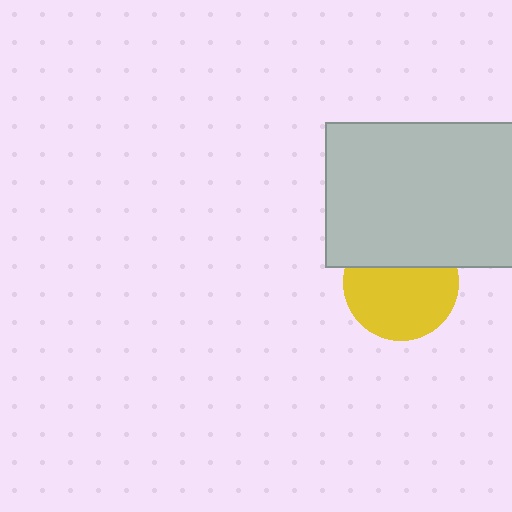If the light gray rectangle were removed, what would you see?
You would see the complete yellow circle.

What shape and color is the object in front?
The object in front is a light gray rectangle.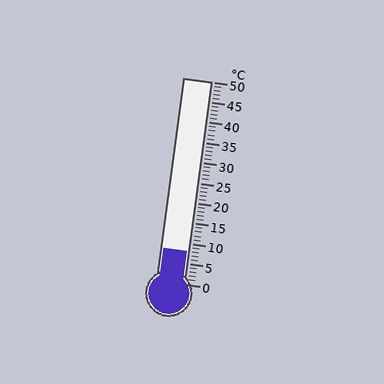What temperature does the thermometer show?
The thermometer shows approximately 8°C.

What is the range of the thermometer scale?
The thermometer scale ranges from 0°C to 50°C.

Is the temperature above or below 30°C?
The temperature is below 30°C.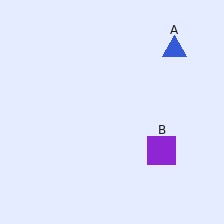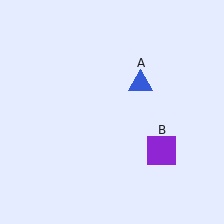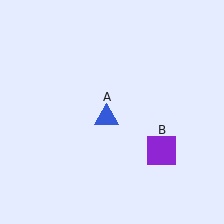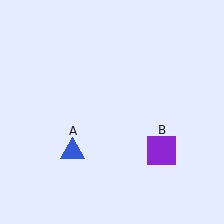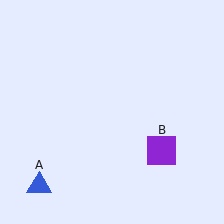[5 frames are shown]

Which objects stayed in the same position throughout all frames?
Purple square (object B) remained stationary.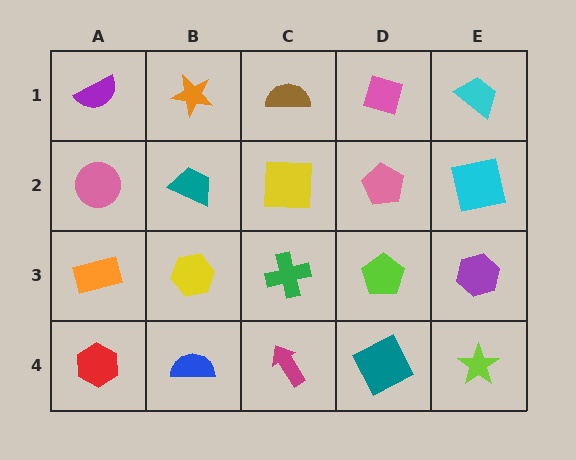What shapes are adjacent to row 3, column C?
A yellow square (row 2, column C), a magenta arrow (row 4, column C), a yellow hexagon (row 3, column B), a lime pentagon (row 3, column D).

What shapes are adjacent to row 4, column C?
A green cross (row 3, column C), a blue semicircle (row 4, column B), a teal square (row 4, column D).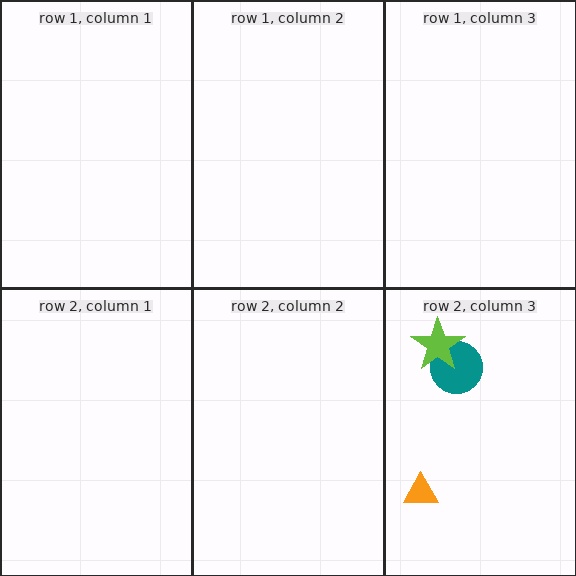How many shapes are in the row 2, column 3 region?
3.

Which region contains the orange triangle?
The row 2, column 3 region.